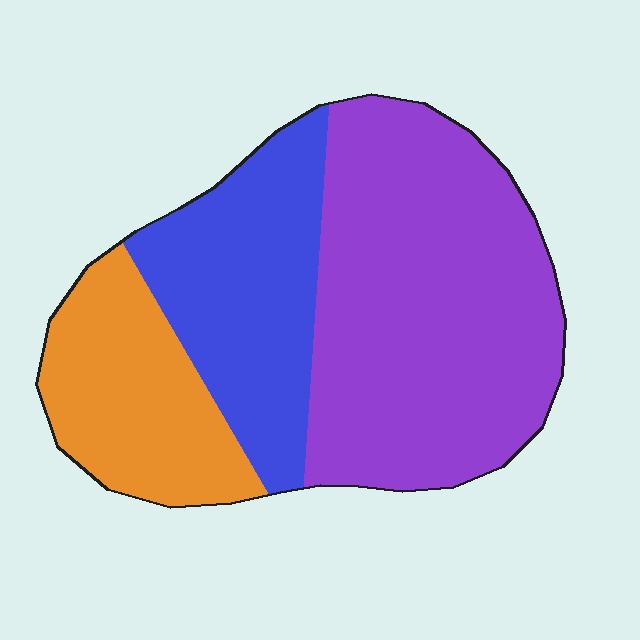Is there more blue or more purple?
Purple.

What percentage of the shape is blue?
Blue takes up about one quarter (1/4) of the shape.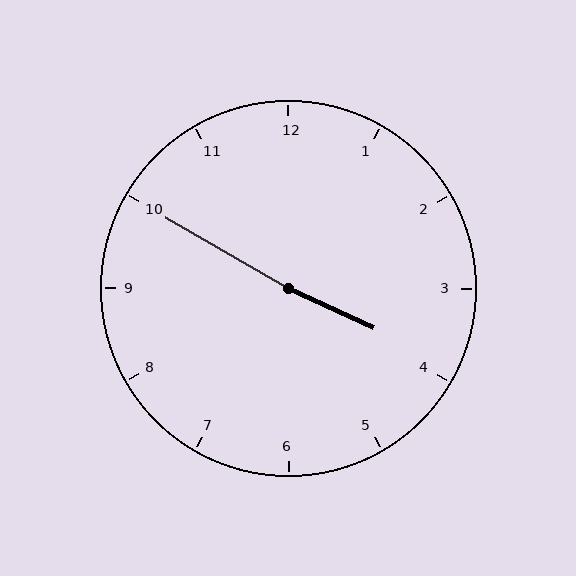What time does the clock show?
3:50.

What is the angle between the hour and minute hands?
Approximately 175 degrees.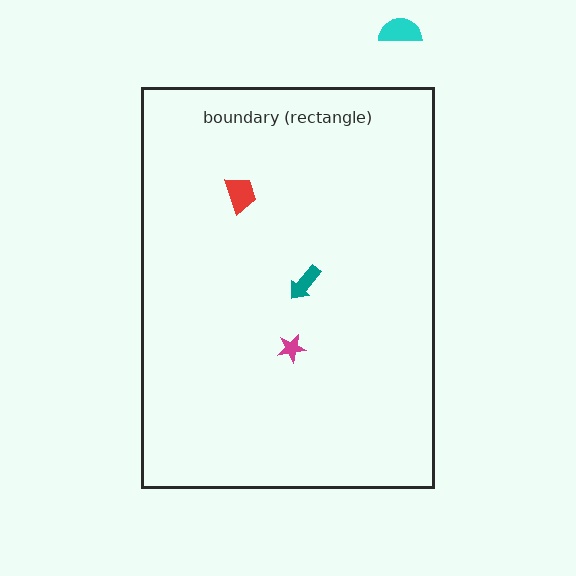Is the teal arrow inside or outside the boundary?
Inside.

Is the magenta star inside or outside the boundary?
Inside.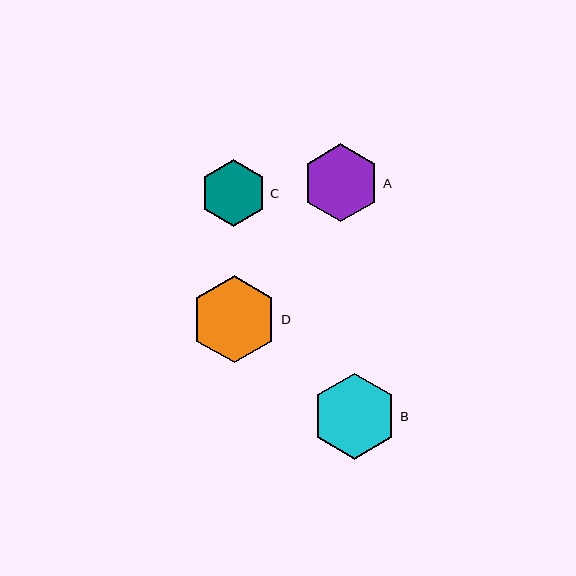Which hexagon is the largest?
Hexagon D is the largest with a size of approximately 87 pixels.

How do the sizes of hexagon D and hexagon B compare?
Hexagon D and hexagon B are approximately the same size.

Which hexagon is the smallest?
Hexagon C is the smallest with a size of approximately 67 pixels.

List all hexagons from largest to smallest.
From largest to smallest: D, B, A, C.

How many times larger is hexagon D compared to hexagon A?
Hexagon D is approximately 1.1 times the size of hexagon A.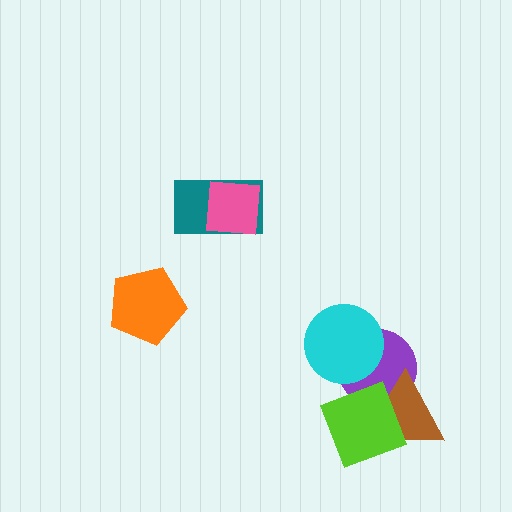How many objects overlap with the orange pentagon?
0 objects overlap with the orange pentagon.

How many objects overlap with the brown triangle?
2 objects overlap with the brown triangle.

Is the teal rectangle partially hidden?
Yes, it is partially covered by another shape.